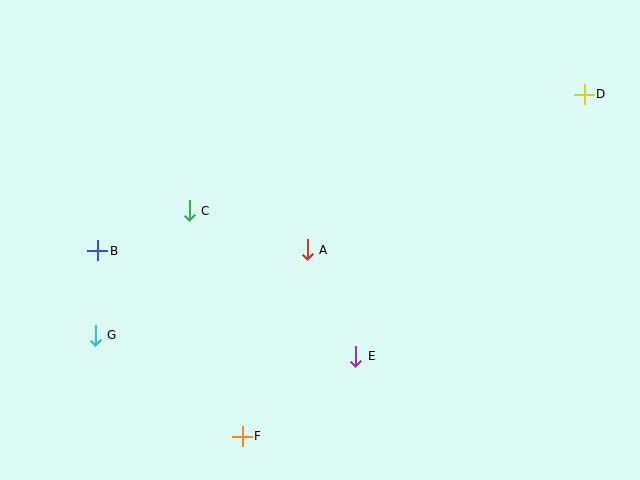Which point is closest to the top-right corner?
Point D is closest to the top-right corner.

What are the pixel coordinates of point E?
Point E is at (356, 356).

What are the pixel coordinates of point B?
Point B is at (98, 251).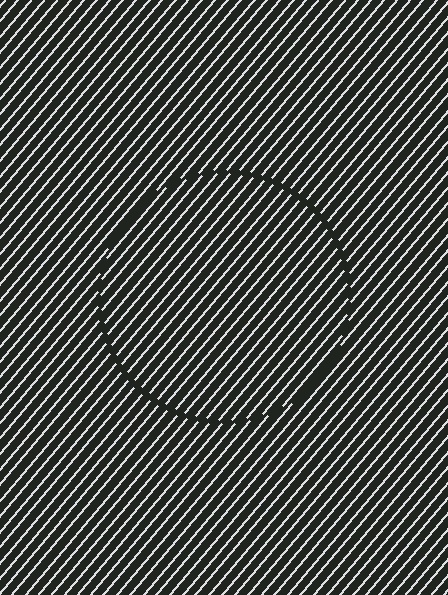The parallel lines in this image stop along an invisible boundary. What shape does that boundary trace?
An illusory circle. The interior of the shape contains the same grating, shifted by half a period — the contour is defined by the phase discontinuity where line-ends from the inner and outer gratings abut.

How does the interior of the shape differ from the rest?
The interior of the shape contains the same grating, shifted by half a period — the contour is defined by the phase discontinuity where line-ends from the inner and outer gratings abut.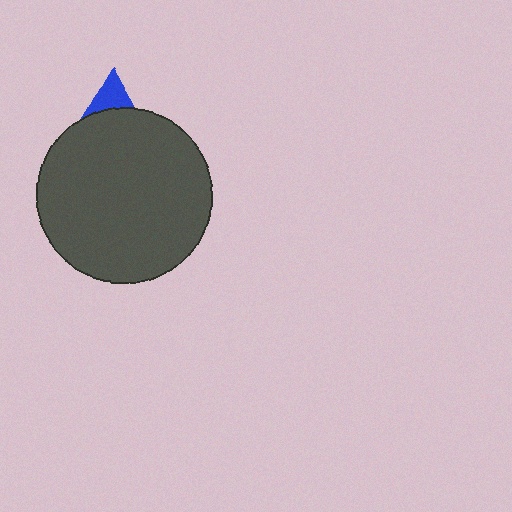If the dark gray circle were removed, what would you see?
You would see the complete blue triangle.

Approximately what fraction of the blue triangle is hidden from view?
Roughly 69% of the blue triangle is hidden behind the dark gray circle.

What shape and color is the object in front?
The object in front is a dark gray circle.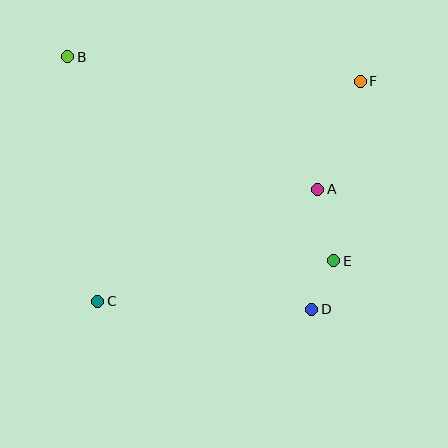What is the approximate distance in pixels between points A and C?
The distance between A and C is approximately 247 pixels.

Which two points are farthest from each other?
Points B and D are farthest from each other.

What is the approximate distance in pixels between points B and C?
The distance between B and C is approximately 246 pixels.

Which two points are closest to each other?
Points D and E are closest to each other.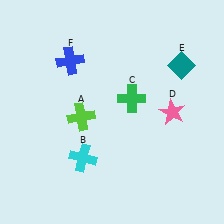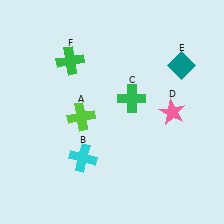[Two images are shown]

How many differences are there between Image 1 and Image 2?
There is 1 difference between the two images.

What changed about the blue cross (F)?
In Image 1, F is blue. In Image 2, it changed to green.